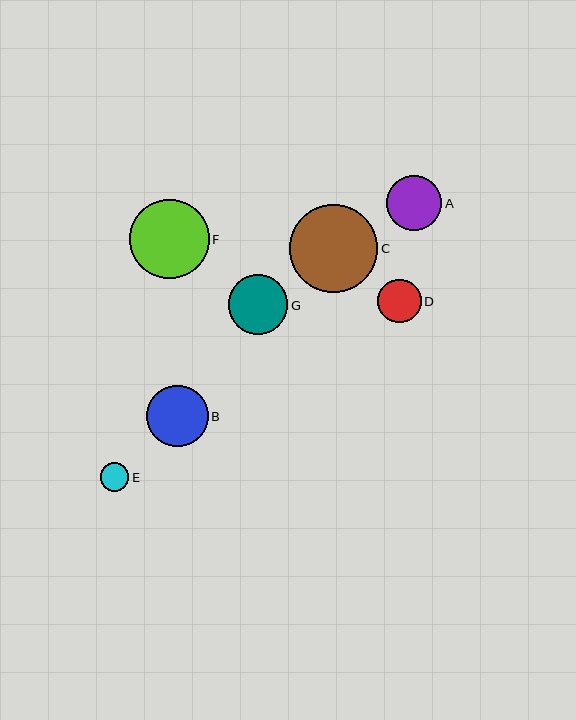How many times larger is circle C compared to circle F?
Circle C is approximately 1.1 times the size of circle F.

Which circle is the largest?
Circle C is the largest with a size of approximately 88 pixels.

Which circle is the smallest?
Circle E is the smallest with a size of approximately 29 pixels.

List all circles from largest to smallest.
From largest to smallest: C, F, B, G, A, D, E.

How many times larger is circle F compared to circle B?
Circle F is approximately 1.3 times the size of circle B.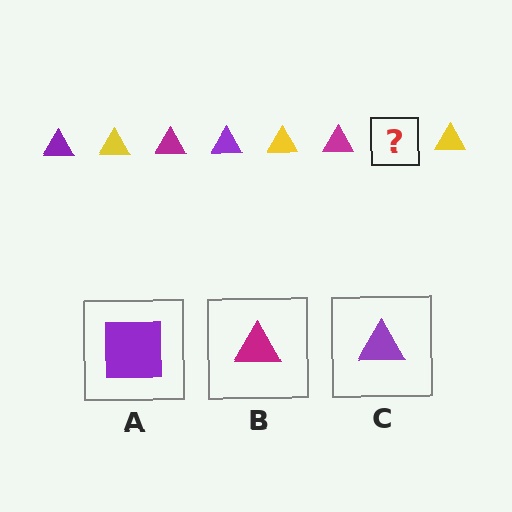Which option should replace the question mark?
Option C.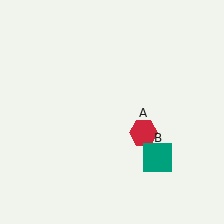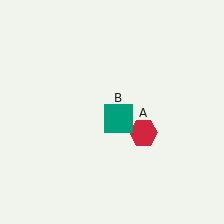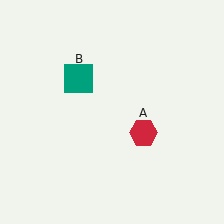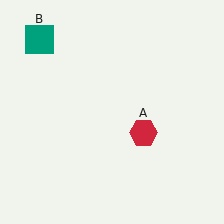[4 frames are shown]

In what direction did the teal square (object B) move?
The teal square (object B) moved up and to the left.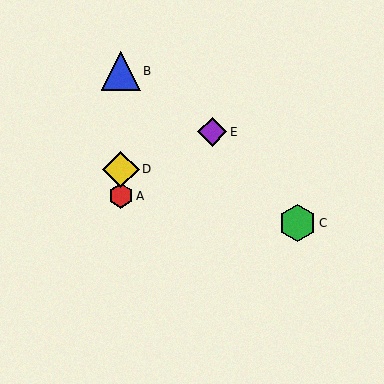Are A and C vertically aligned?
No, A is at x≈121 and C is at x≈297.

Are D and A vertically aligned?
Yes, both are at x≈121.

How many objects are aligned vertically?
3 objects (A, B, D) are aligned vertically.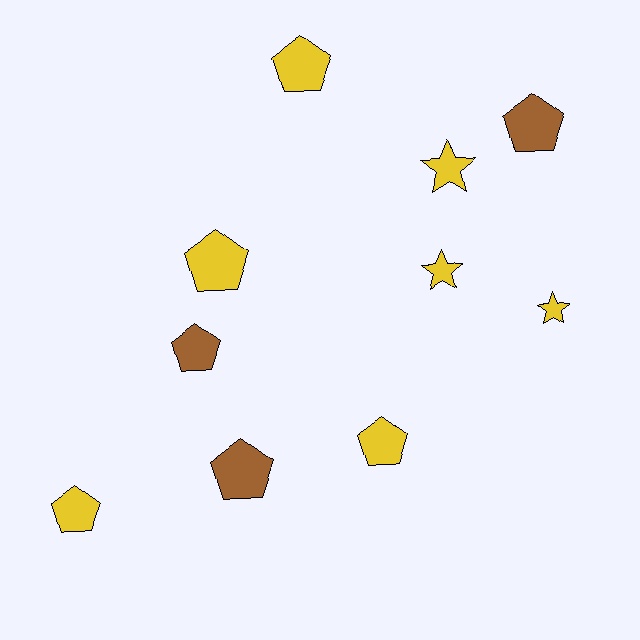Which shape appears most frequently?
Pentagon, with 7 objects.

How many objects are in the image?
There are 10 objects.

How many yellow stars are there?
There are 3 yellow stars.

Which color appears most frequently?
Yellow, with 7 objects.